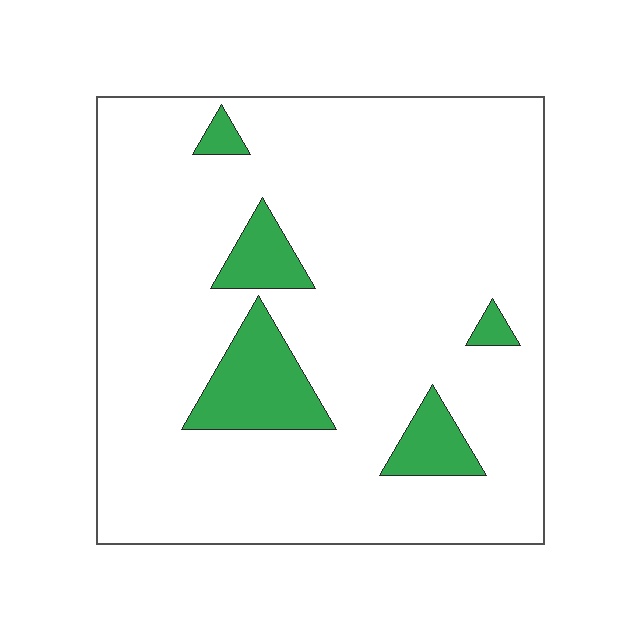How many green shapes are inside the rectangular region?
5.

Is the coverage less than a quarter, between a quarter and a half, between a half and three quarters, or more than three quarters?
Less than a quarter.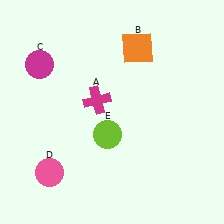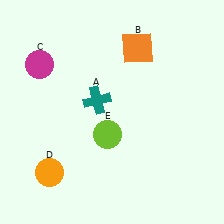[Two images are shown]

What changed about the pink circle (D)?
In Image 1, D is pink. In Image 2, it changed to orange.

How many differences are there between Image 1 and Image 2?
There are 2 differences between the two images.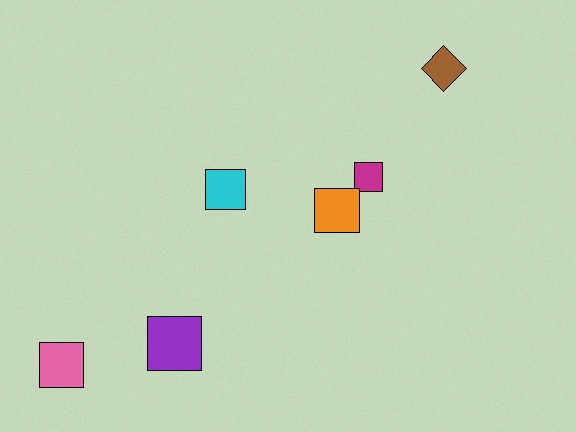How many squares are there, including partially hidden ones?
There are 5 squares.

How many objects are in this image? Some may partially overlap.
There are 6 objects.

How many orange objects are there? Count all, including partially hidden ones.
There is 1 orange object.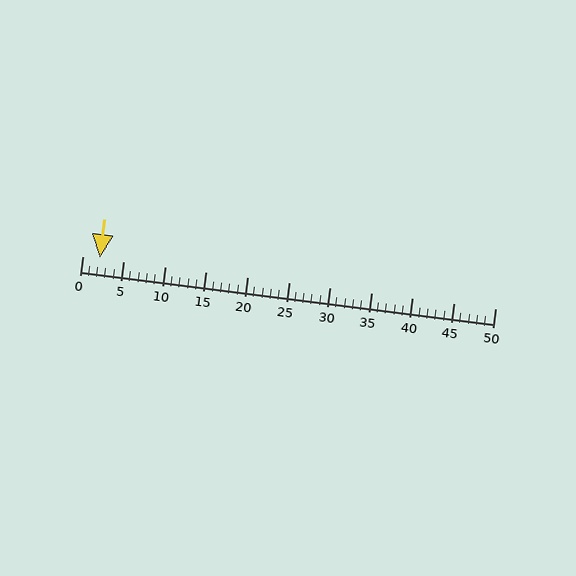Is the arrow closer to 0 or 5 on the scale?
The arrow is closer to 0.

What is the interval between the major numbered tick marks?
The major tick marks are spaced 5 units apart.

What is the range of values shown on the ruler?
The ruler shows values from 0 to 50.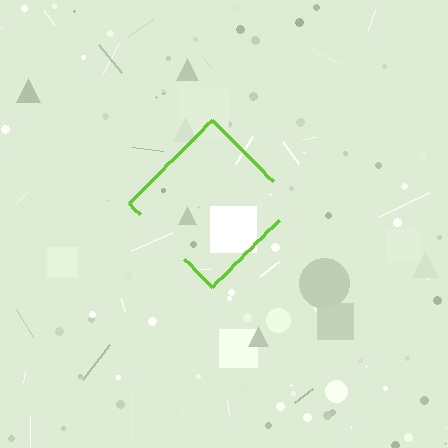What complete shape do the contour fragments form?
The contour fragments form a diamond.